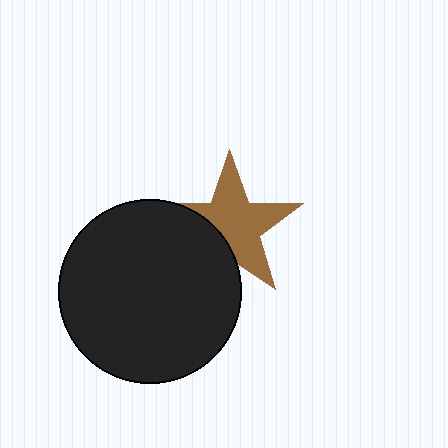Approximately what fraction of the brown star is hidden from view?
Roughly 32% of the brown star is hidden behind the black circle.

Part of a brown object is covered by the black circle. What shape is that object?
It is a star.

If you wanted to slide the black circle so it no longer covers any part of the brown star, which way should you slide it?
Slide it toward the lower-left — that is the most direct way to separate the two shapes.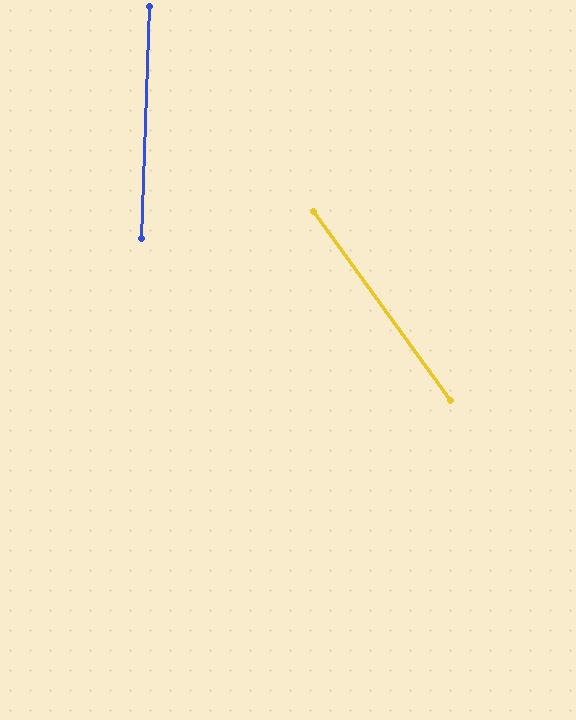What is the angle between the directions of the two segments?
Approximately 38 degrees.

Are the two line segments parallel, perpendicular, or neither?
Neither parallel nor perpendicular — they differ by about 38°.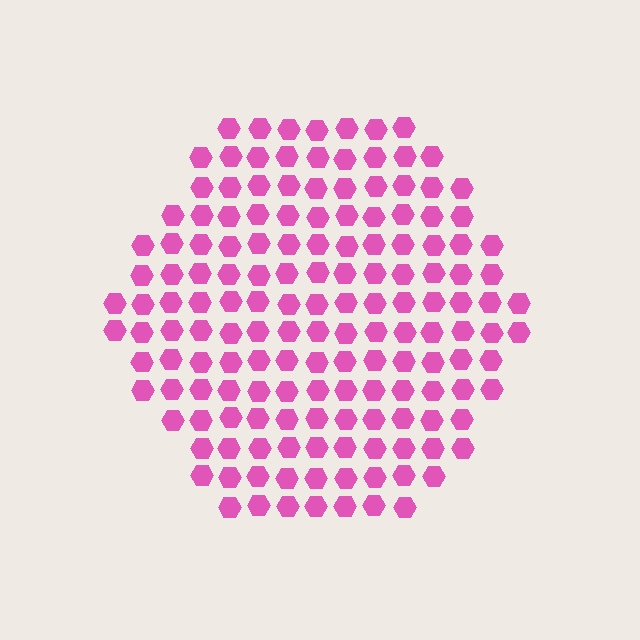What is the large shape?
The large shape is a hexagon.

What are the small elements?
The small elements are hexagons.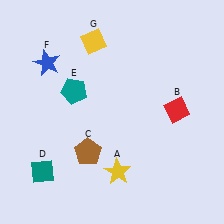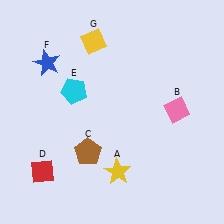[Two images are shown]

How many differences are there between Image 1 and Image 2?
There are 3 differences between the two images.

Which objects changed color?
B changed from red to pink. D changed from teal to red. E changed from teal to cyan.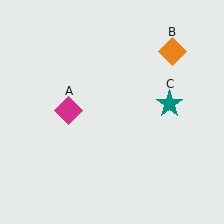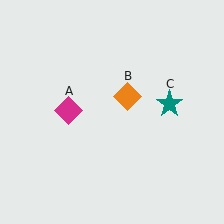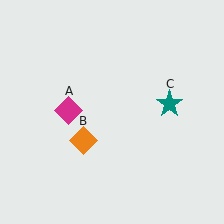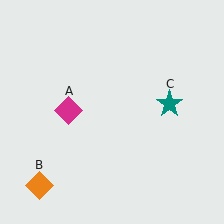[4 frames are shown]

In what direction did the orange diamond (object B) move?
The orange diamond (object B) moved down and to the left.